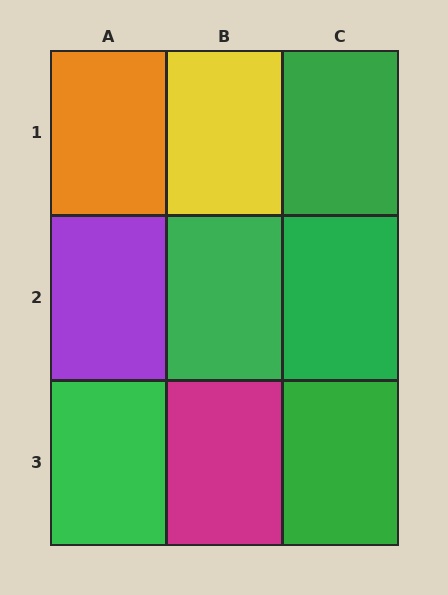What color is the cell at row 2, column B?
Green.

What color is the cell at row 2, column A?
Purple.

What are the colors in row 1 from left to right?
Orange, yellow, green.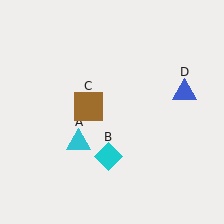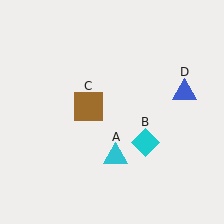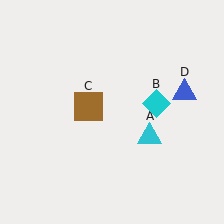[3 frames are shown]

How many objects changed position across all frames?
2 objects changed position: cyan triangle (object A), cyan diamond (object B).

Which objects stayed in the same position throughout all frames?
Brown square (object C) and blue triangle (object D) remained stationary.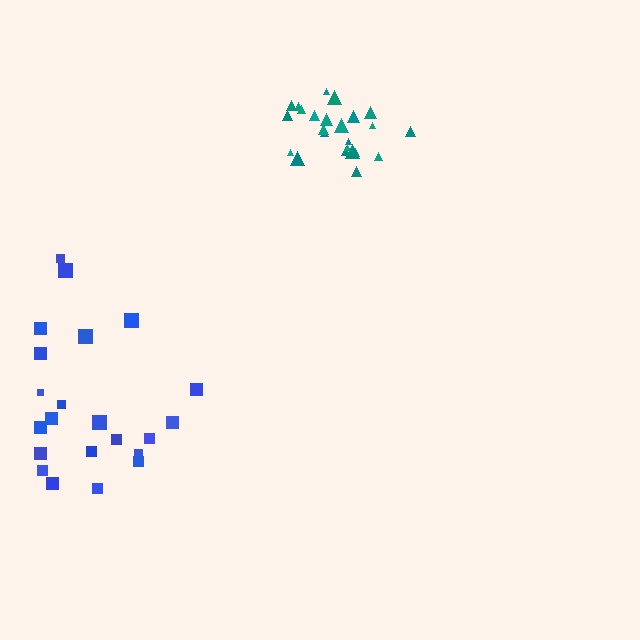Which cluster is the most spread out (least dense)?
Blue.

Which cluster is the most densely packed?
Teal.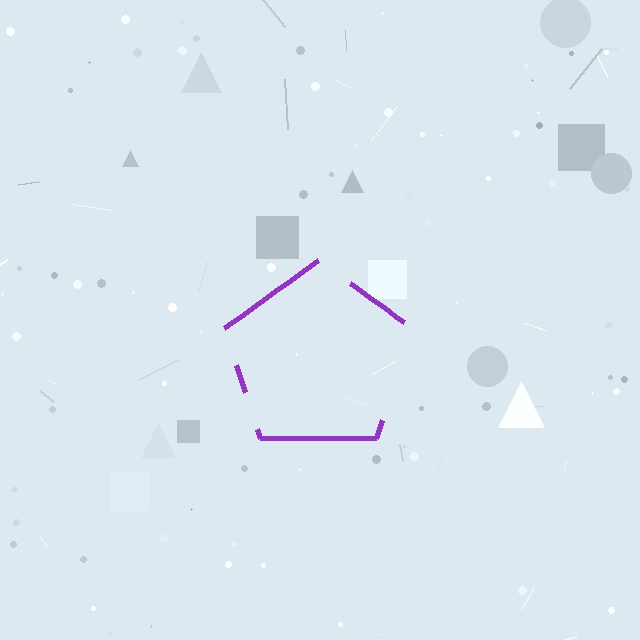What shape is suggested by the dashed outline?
The dashed outline suggests a pentagon.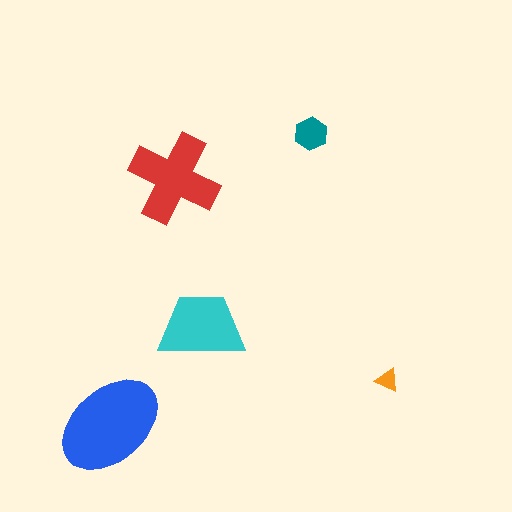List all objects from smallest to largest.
The orange triangle, the teal hexagon, the cyan trapezoid, the red cross, the blue ellipse.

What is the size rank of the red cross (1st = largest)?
2nd.